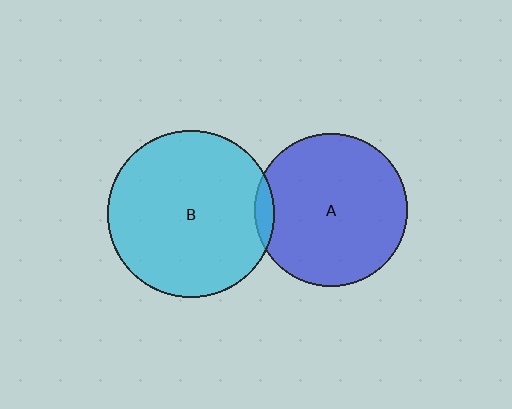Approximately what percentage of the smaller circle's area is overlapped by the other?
Approximately 5%.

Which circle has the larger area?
Circle B (cyan).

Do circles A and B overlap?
Yes.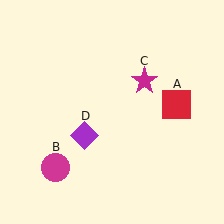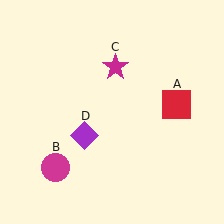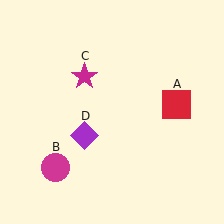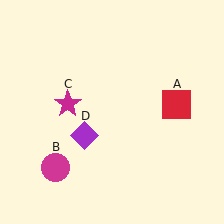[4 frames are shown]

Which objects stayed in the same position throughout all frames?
Red square (object A) and magenta circle (object B) and purple diamond (object D) remained stationary.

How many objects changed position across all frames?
1 object changed position: magenta star (object C).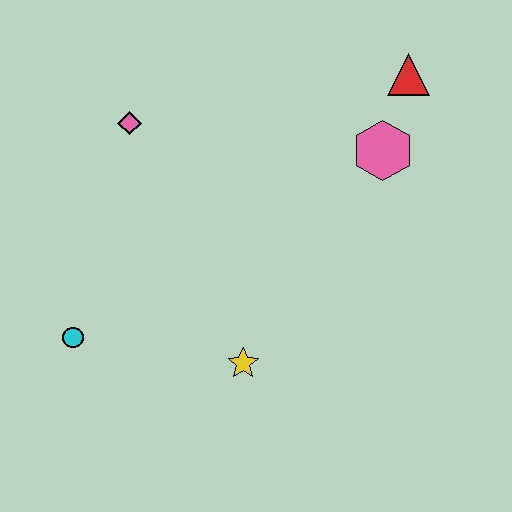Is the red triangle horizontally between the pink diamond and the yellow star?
No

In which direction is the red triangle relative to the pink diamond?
The red triangle is to the right of the pink diamond.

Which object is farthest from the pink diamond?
The red triangle is farthest from the pink diamond.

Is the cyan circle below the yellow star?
No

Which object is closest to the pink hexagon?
The red triangle is closest to the pink hexagon.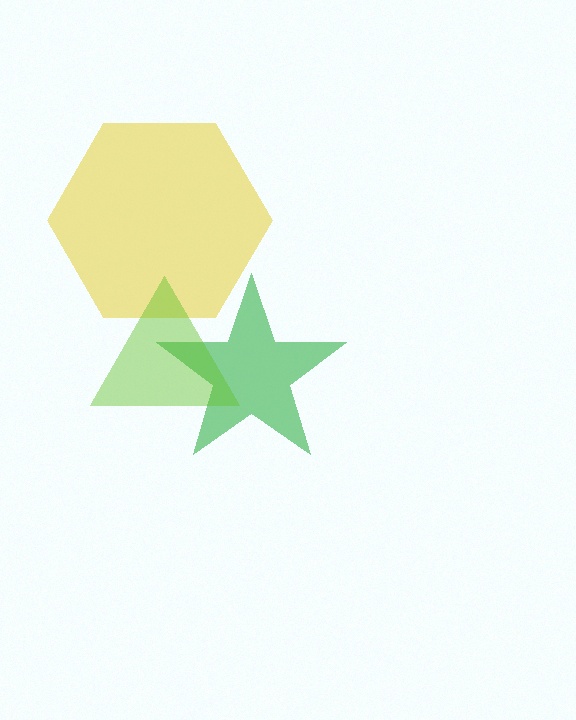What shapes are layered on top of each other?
The layered shapes are: a green star, a yellow hexagon, a lime triangle.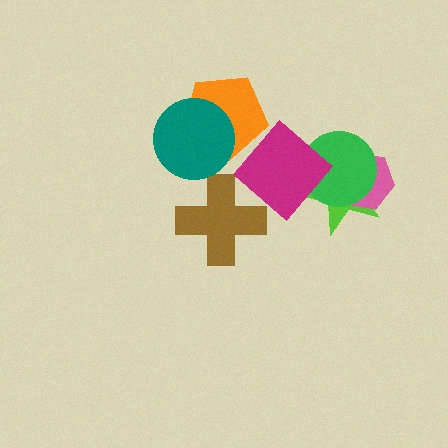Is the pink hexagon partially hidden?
Yes, it is partially covered by another shape.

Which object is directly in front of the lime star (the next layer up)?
The pink hexagon is directly in front of the lime star.